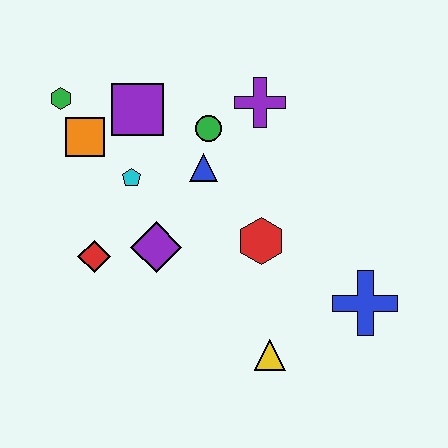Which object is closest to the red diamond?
The purple diamond is closest to the red diamond.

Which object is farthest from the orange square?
The blue cross is farthest from the orange square.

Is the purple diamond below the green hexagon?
Yes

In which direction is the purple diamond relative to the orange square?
The purple diamond is below the orange square.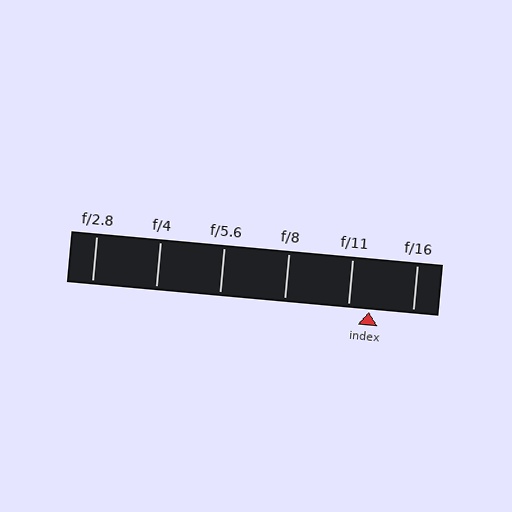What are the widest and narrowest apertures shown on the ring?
The widest aperture shown is f/2.8 and the narrowest is f/16.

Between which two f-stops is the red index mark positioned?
The index mark is between f/11 and f/16.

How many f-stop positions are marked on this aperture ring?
There are 6 f-stop positions marked.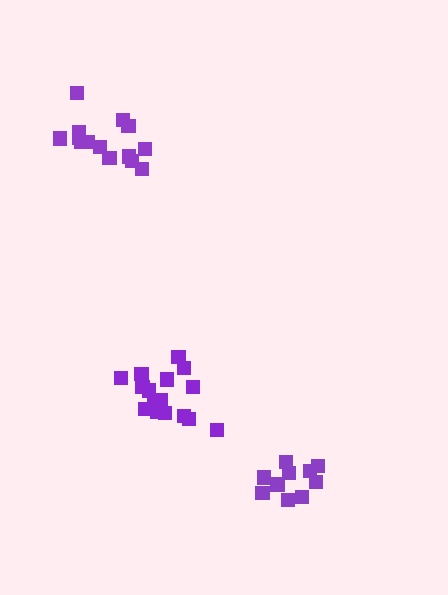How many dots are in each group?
Group 1: 16 dots, Group 2: 10 dots, Group 3: 14 dots (40 total).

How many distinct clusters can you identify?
There are 3 distinct clusters.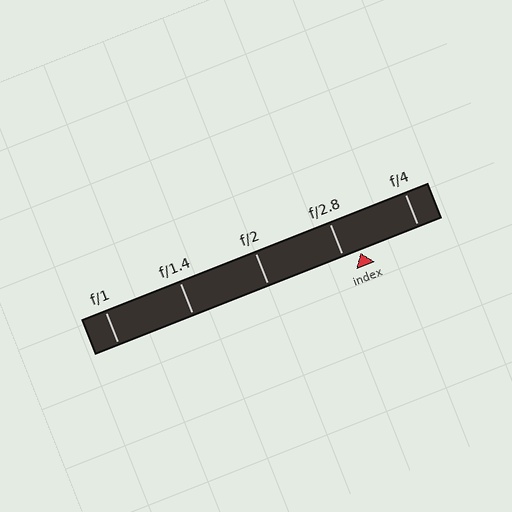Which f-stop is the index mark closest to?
The index mark is closest to f/2.8.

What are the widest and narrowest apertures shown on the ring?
The widest aperture shown is f/1 and the narrowest is f/4.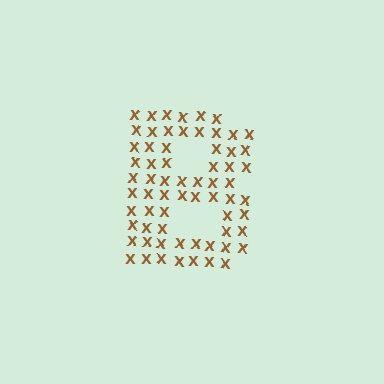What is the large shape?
The large shape is the letter B.